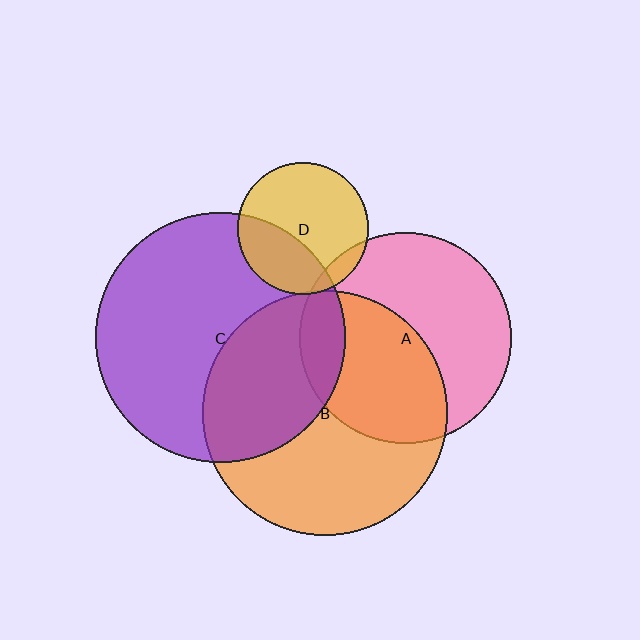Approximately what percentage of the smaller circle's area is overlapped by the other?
Approximately 10%.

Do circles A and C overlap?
Yes.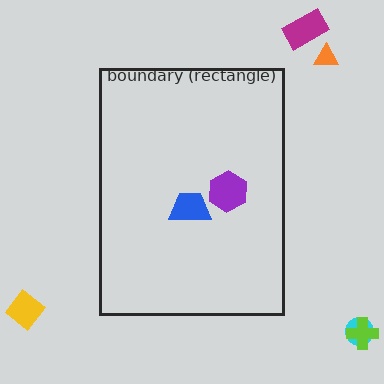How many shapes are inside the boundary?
2 inside, 5 outside.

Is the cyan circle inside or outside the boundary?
Outside.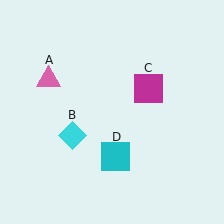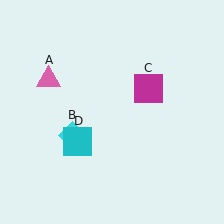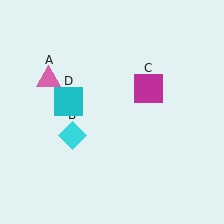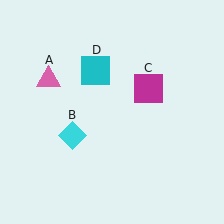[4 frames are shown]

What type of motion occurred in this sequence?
The cyan square (object D) rotated clockwise around the center of the scene.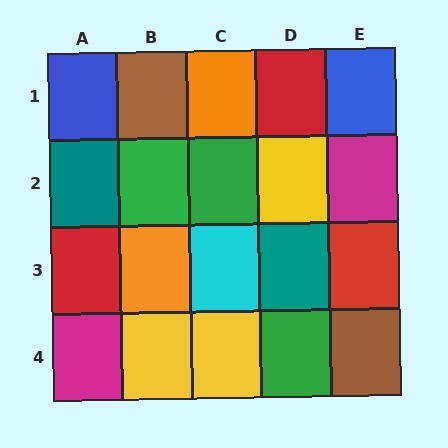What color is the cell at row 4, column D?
Green.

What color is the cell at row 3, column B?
Orange.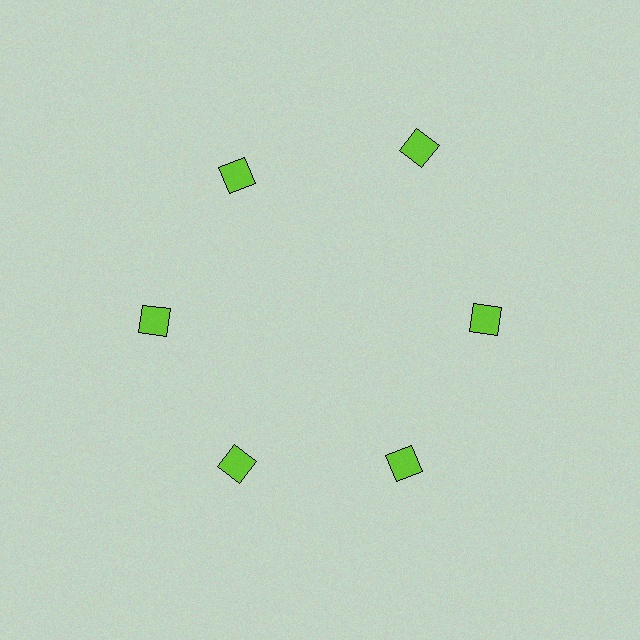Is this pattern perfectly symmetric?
No. The 6 lime squares are arranged in a ring, but one element near the 1 o'clock position is pushed outward from the center, breaking the 6-fold rotational symmetry.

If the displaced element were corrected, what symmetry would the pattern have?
It would have 6-fold rotational symmetry — the pattern would map onto itself every 60 degrees.